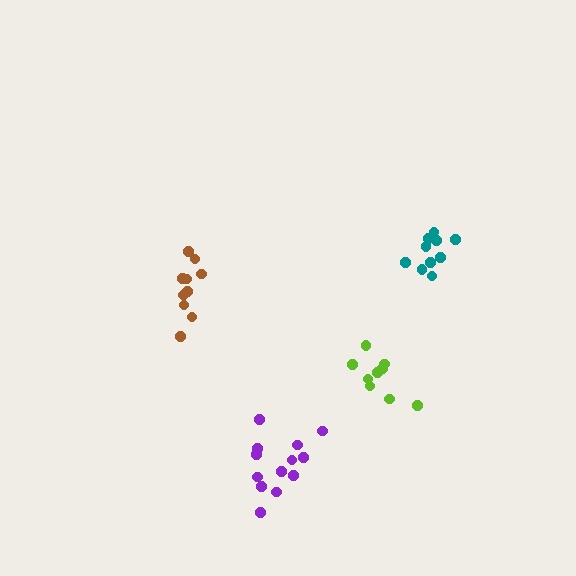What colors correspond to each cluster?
The clusters are colored: teal, brown, lime, purple.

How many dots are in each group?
Group 1: 10 dots, Group 2: 10 dots, Group 3: 9 dots, Group 4: 13 dots (42 total).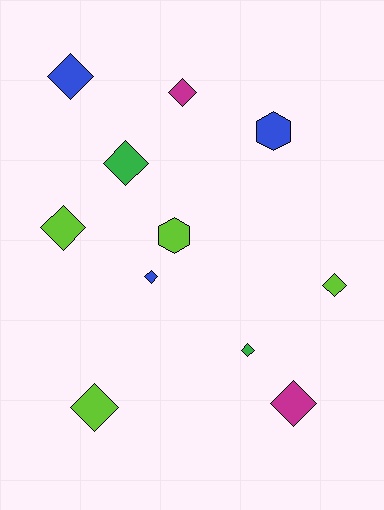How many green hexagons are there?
There are no green hexagons.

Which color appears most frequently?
Lime, with 4 objects.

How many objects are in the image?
There are 11 objects.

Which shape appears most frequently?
Diamond, with 9 objects.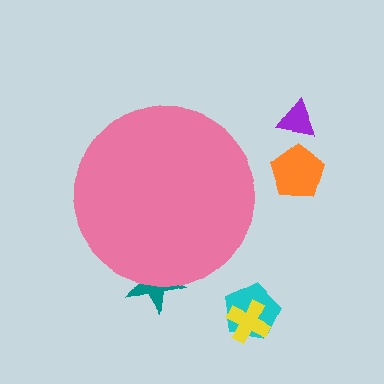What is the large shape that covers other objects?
A pink circle.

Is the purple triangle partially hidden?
No, the purple triangle is fully visible.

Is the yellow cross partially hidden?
No, the yellow cross is fully visible.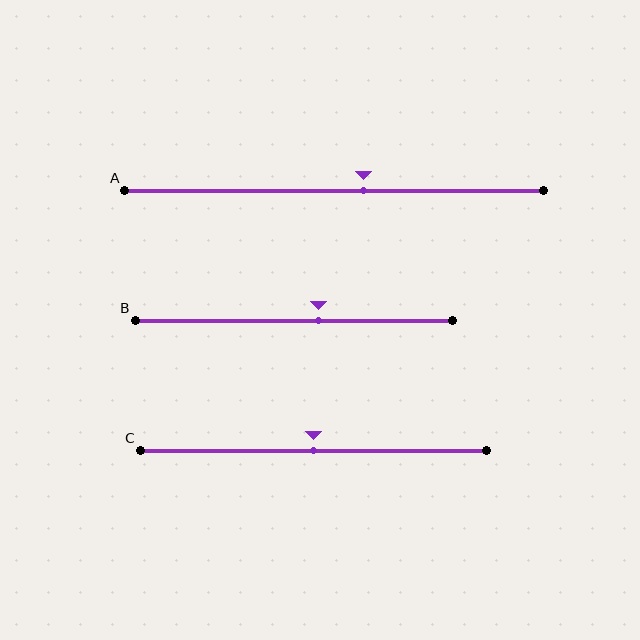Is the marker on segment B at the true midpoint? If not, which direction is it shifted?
No, the marker on segment B is shifted to the right by about 8% of the segment length.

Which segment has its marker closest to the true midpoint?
Segment C has its marker closest to the true midpoint.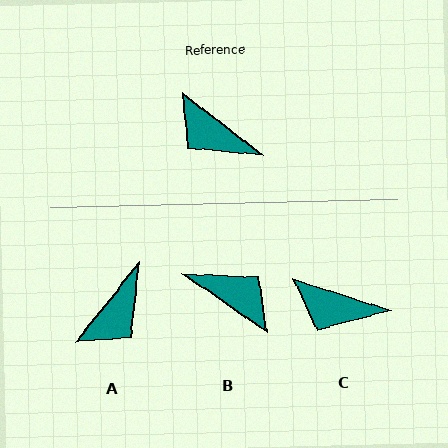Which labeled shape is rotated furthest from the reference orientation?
B, about 176 degrees away.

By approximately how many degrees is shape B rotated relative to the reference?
Approximately 176 degrees clockwise.